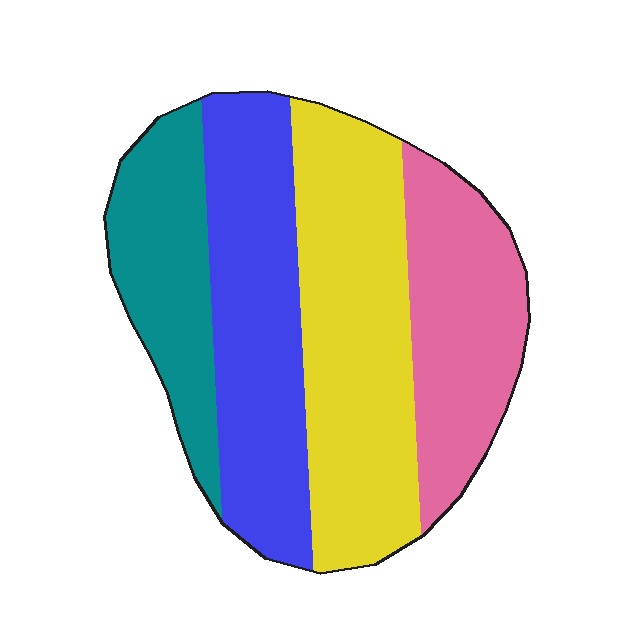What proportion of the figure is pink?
Pink takes up about one fifth (1/5) of the figure.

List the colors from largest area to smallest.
From largest to smallest: yellow, blue, pink, teal.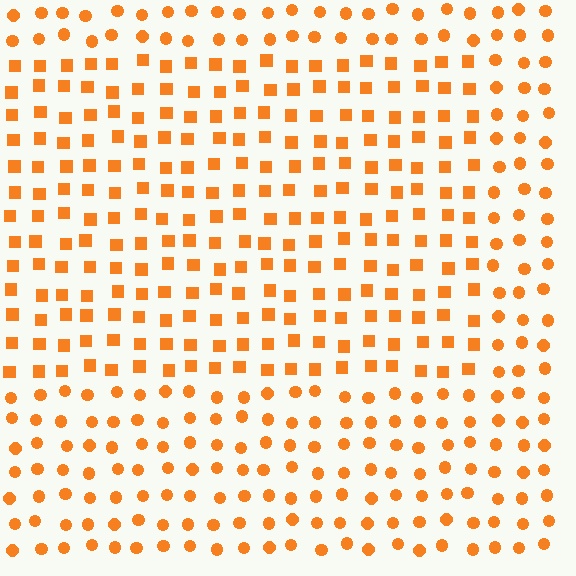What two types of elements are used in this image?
The image uses squares inside the rectangle region and circles outside it.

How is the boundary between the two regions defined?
The boundary is defined by a change in element shape: squares inside vs. circles outside. All elements share the same color and spacing.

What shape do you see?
I see a rectangle.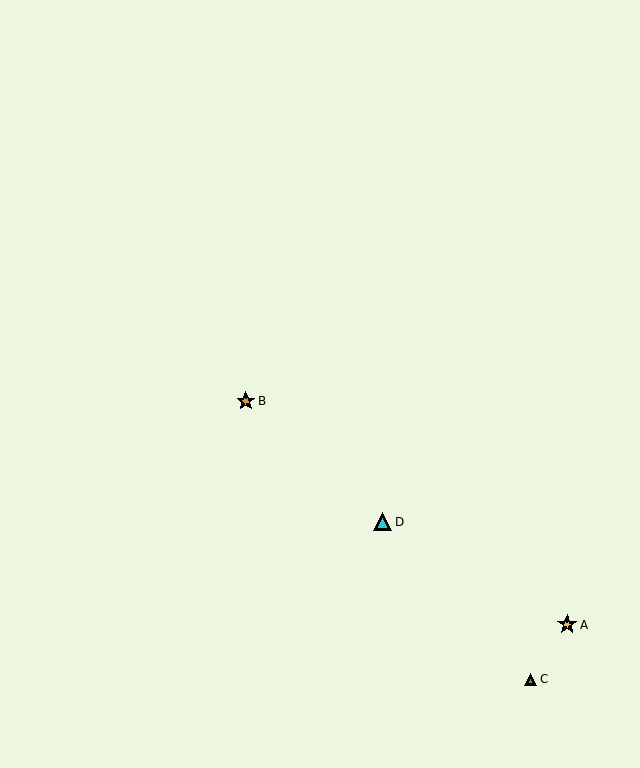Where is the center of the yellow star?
The center of the yellow star is at (567, 625).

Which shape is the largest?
The yellow star (labeled A) is the largest.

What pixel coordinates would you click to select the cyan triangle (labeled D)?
Click at (383, 522) to select the cyan triangle D.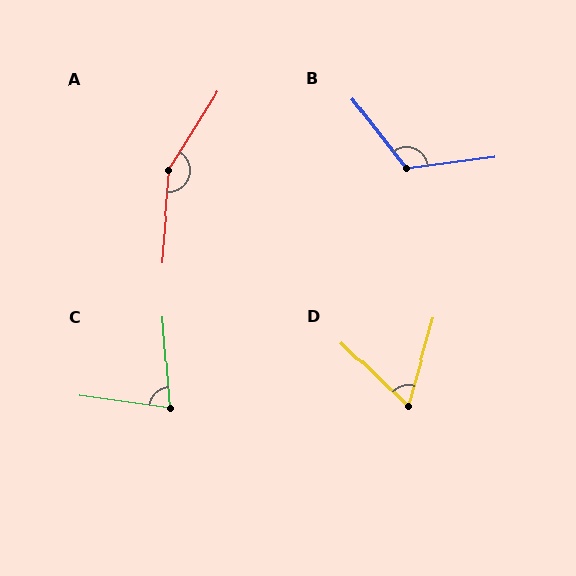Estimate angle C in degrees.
Approximately 78 degrees.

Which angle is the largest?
A, at approximately 152 degrees.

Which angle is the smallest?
D, at approximately 62 degrees.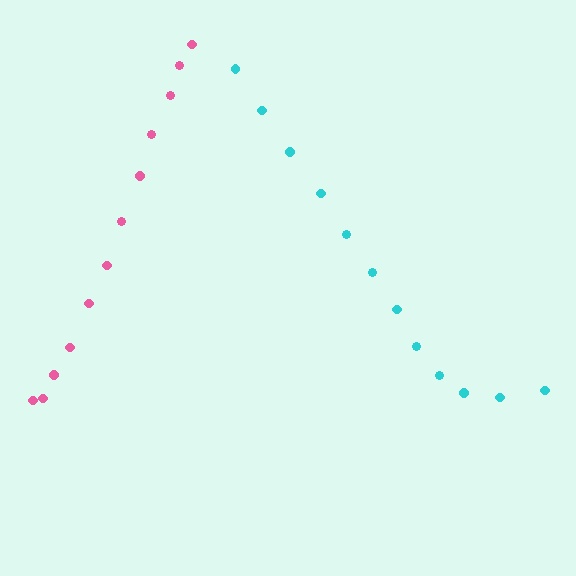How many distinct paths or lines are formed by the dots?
There are 2 distinct paths.